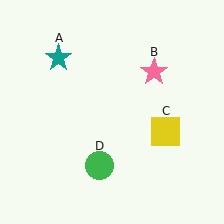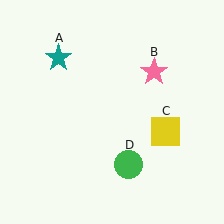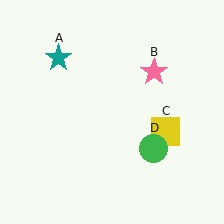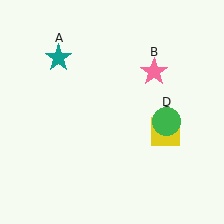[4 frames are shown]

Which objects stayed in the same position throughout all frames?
Teal star (object A) and pink star (object B) and yellow square (object C) remained stationary.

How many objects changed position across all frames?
1 object changed position: green circle (object D).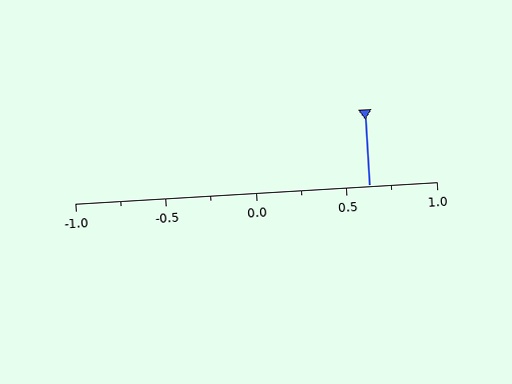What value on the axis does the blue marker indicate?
The marker indicates approximately 0.62.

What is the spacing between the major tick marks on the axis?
The major ticks are spaced 0.5 apart.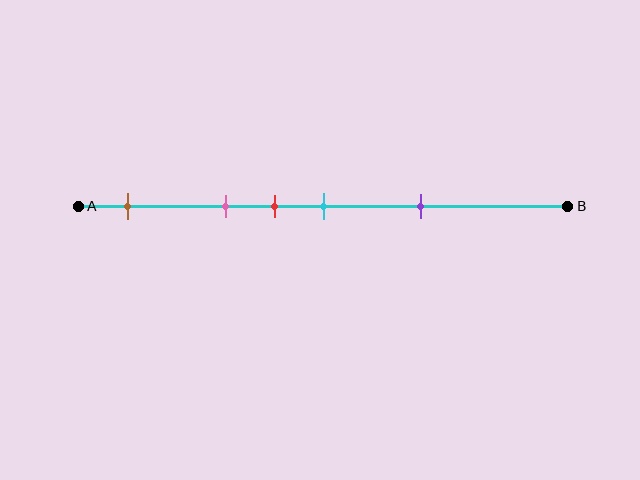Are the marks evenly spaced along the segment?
No, the marks are not evenly spaced.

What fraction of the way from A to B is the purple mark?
The purple mark is approximately 70% (0.7) of the way from A to B.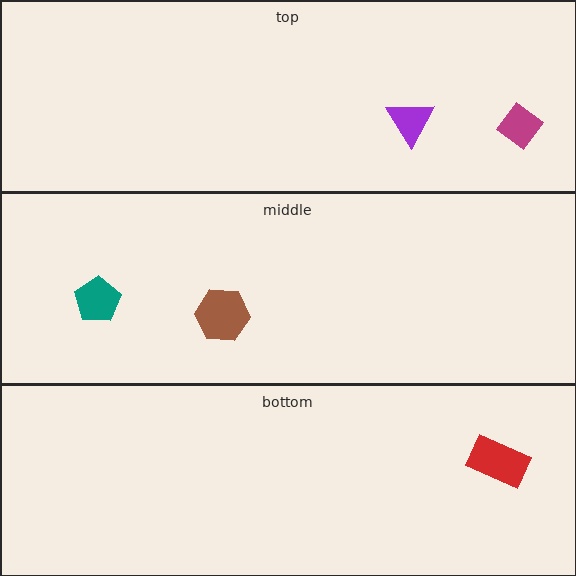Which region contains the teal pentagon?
The middle region.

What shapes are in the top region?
The magenta diamond, the purple triangle.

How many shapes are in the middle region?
2.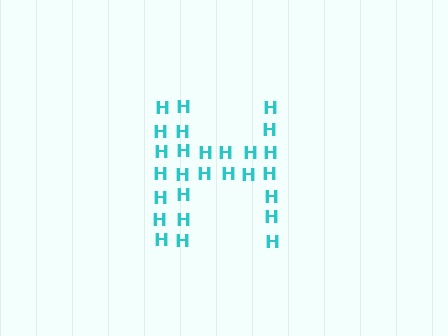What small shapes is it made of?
It is made of small letter H's.